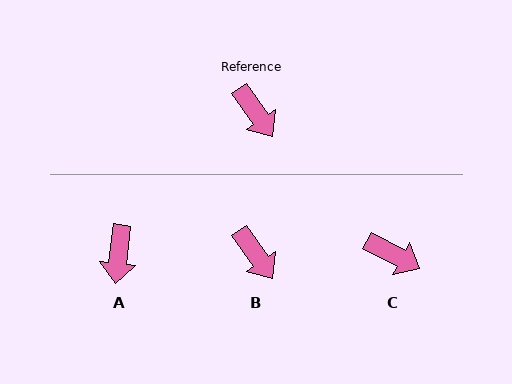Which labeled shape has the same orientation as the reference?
B.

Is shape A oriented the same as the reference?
No, it is off by about 41 degrees.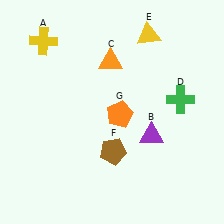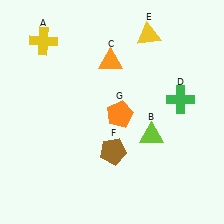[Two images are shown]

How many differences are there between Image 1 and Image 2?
There is 1 difference between the two images.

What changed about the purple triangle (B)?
In Image 1, B is purple. In Image 2, it changed to lime.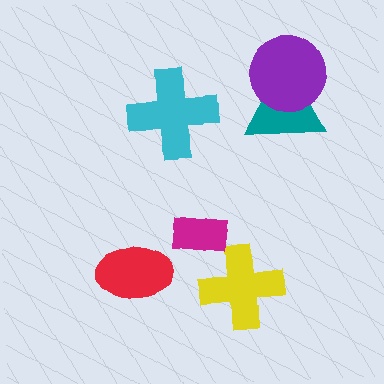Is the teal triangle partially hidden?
Yes, it is partially covered by another shape.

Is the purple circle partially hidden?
No, no other shape covers it.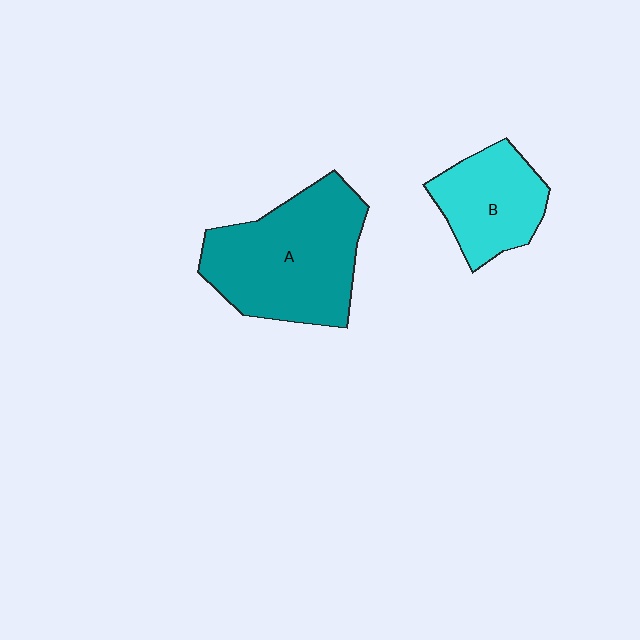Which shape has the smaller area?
Shape B (cyan).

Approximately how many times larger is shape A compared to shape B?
Approximately 1.8 times.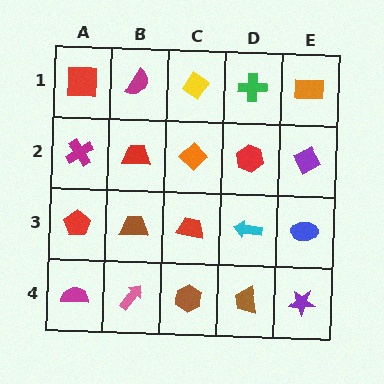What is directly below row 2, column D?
A cyan arrow.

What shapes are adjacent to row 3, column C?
An orange diamond (row 2, column C), a brown hexagon (row 4, column C), a brown trapezoid (row 3, column B), a cyan arrow (row 3, column D).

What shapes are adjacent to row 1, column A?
A magenta cross (row 2, column A), a magenta semicircle (row 1, column B).